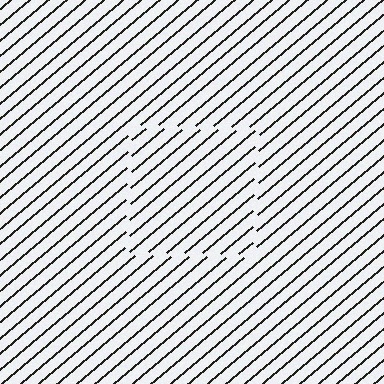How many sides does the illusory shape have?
4 sides — the line-ends trace a square.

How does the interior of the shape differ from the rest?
The interior of the shape contains the same grating, shifted by half a period — the contour is defined by the phase discontinuity where line-ends from the inner and outer gratings abut.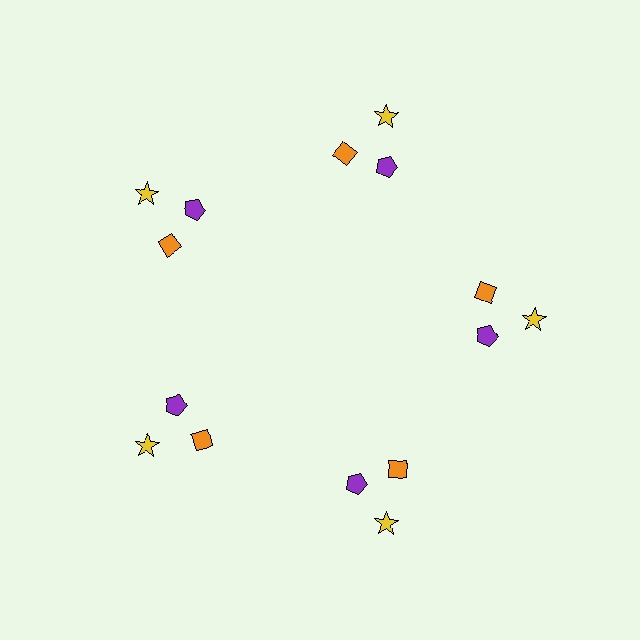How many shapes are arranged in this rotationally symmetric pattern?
There are 15 shapes, arranged in 5 groups of 3.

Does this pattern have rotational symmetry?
Yes, this pattern has 5-fold rotational symmetry. It looks the same after rotating 72 degrees around the center.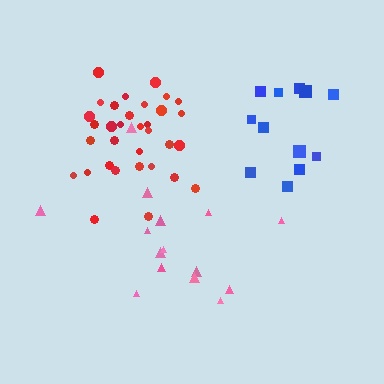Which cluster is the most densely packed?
Red.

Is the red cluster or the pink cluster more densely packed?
Red.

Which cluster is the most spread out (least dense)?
Pink.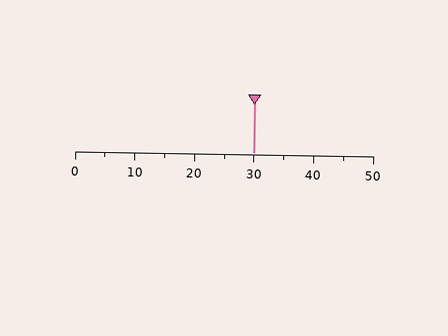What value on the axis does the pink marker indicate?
The marker indicates approximately 30.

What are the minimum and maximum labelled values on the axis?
The axis runs from 0 to 50.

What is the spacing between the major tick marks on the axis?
The major ticks are spaced 10 apart.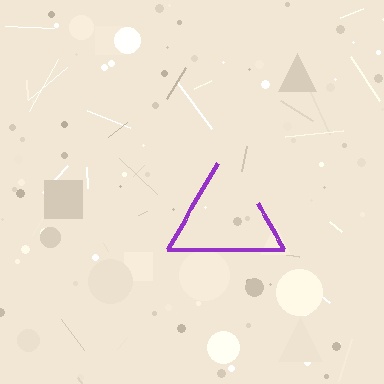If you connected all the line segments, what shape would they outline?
They would outline a triangle.